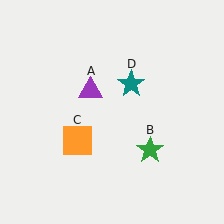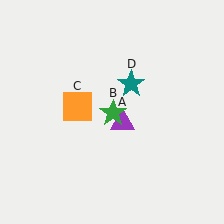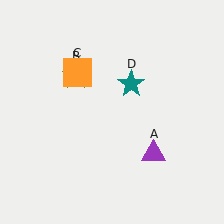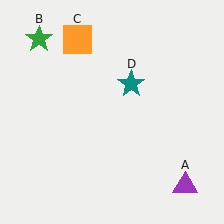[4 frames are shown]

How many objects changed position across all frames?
3 objects changed position: purple triangle (object A), green star (object B), orange square (object C).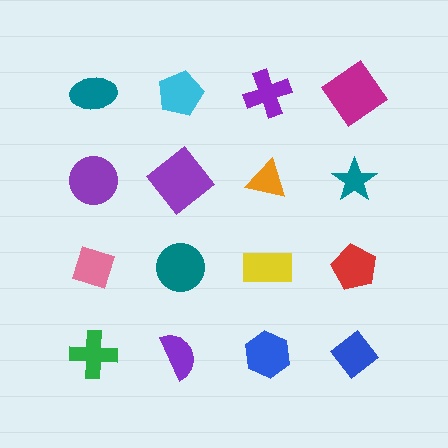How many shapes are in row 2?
4 shapes.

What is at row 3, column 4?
A red pentagon.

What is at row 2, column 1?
A purple circle.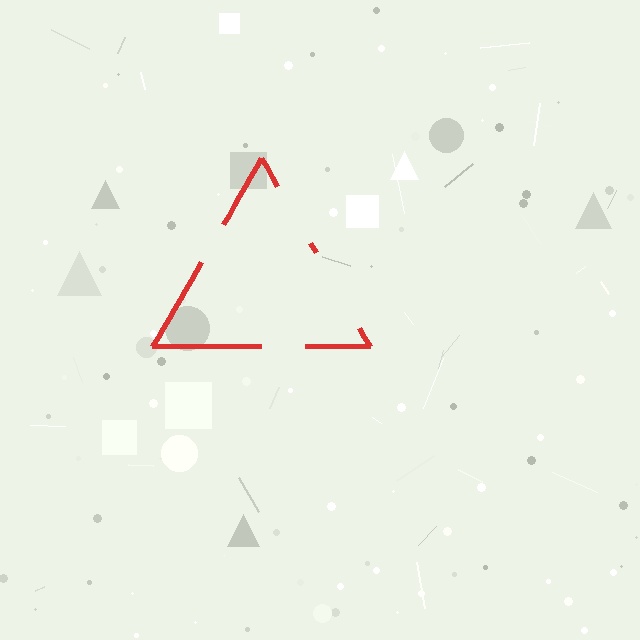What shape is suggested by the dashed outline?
The dashed outline suggests a triangle.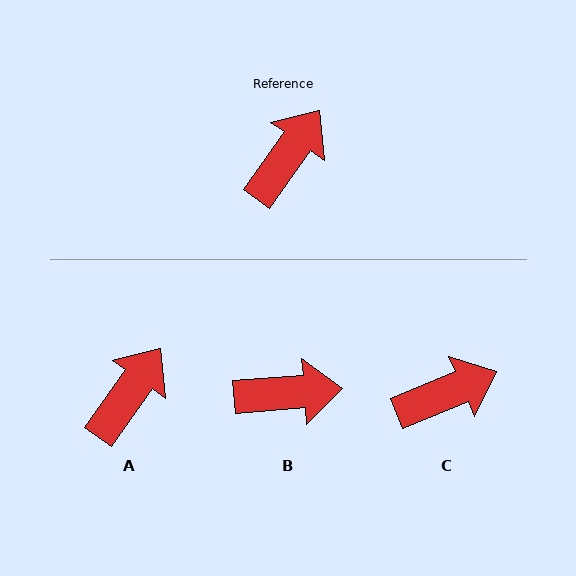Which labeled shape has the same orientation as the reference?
A.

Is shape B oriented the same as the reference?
No, it is off by about 50 degrees.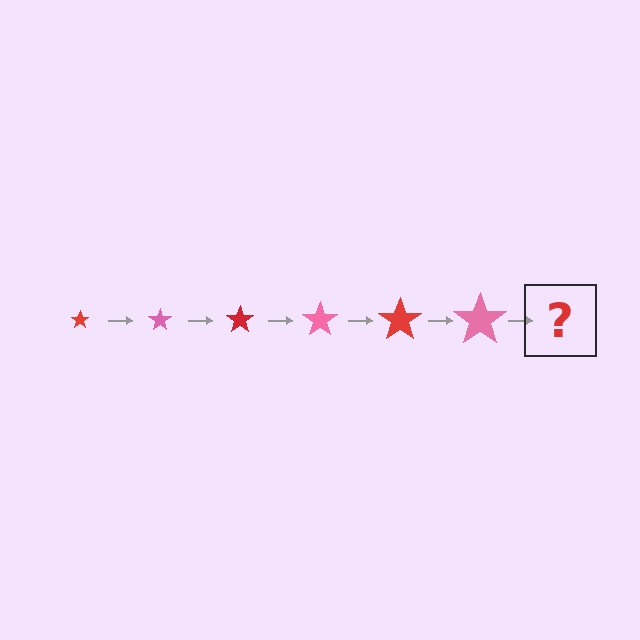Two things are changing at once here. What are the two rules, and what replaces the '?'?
The two rules are that the star grows larger each step and the color cycles through red and pink. The '?' should be a red star, larger than the previous one.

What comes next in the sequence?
The next element should be a red star, larger than the previous one.